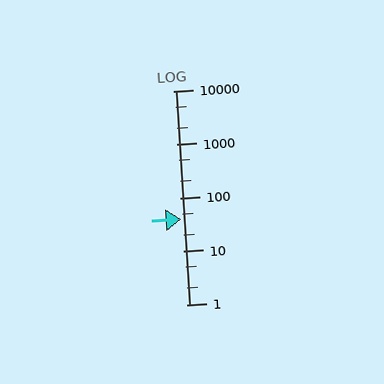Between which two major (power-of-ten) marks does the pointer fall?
The pointer is between 10 and 100.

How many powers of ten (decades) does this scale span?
The scale spans 4 decades, from 1 to 10000.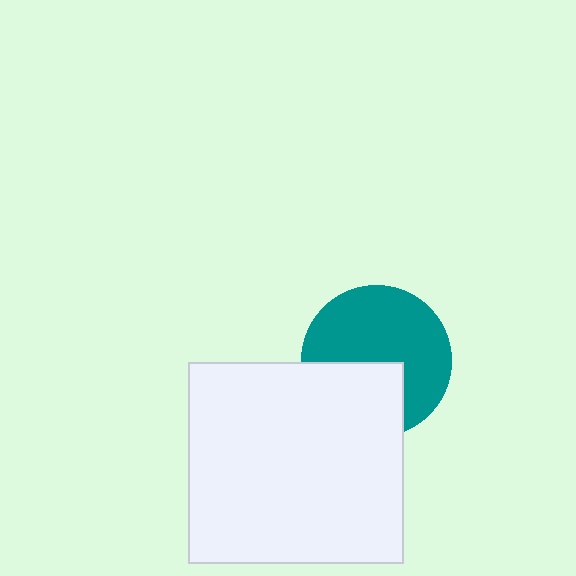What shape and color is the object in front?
The object in front is a white rectangle.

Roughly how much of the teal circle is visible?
About half of it is visible (roughly 64%).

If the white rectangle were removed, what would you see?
You would see the complete teal circle.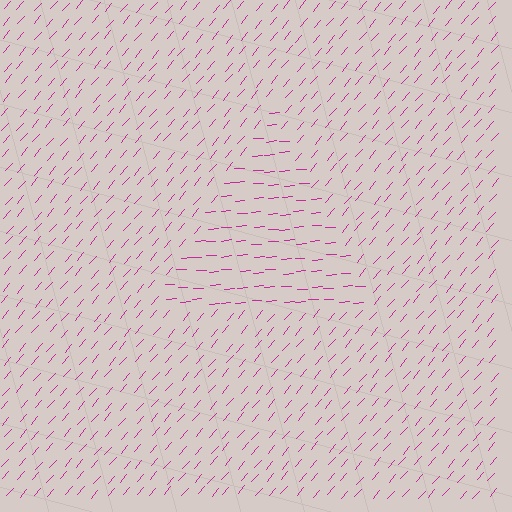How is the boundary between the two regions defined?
The boundary is defined purely by a change in line orientation (approximately 45 degrees difference). All lines are the same color and thickness.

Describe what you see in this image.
The image is filled with small magenta line segments. A triangle region in the image has lines oriented differently from the surrounding lines, creating a visible texture boundary.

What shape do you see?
I see a triangle.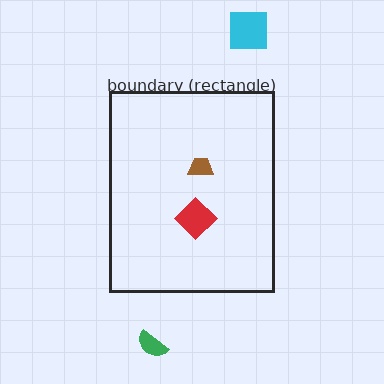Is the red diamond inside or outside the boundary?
Inside.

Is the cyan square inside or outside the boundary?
Outside.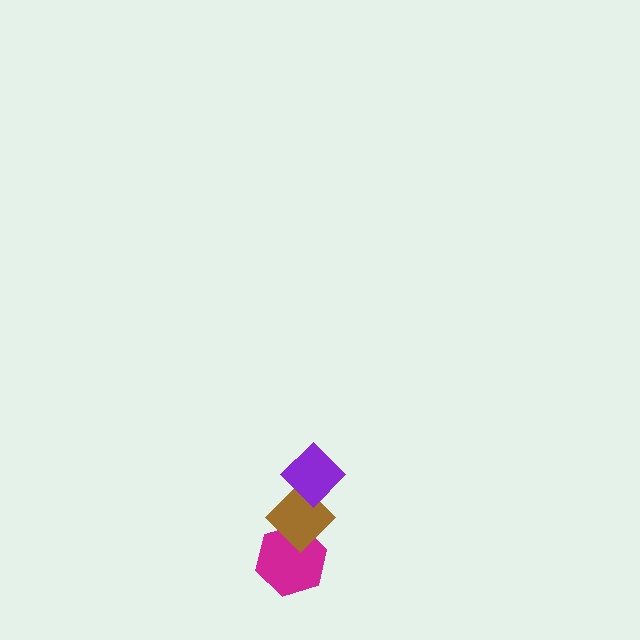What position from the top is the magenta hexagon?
The magenta hexagon is 3rd from the top.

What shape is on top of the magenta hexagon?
The brown diamond is on top of the magenta hexagon.